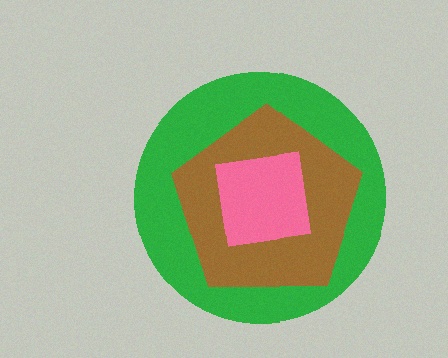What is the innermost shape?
The pink square.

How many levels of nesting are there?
3.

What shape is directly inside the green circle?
The brown pentagon.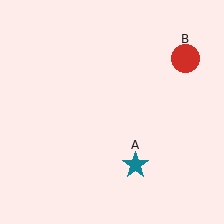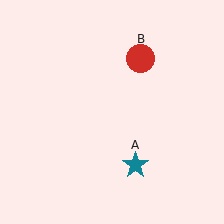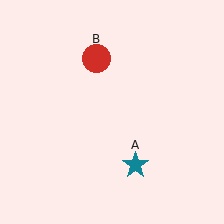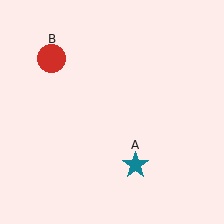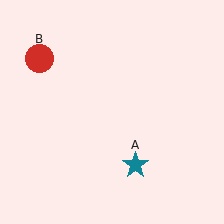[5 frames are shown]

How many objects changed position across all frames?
1 object changed position: red circle (object B).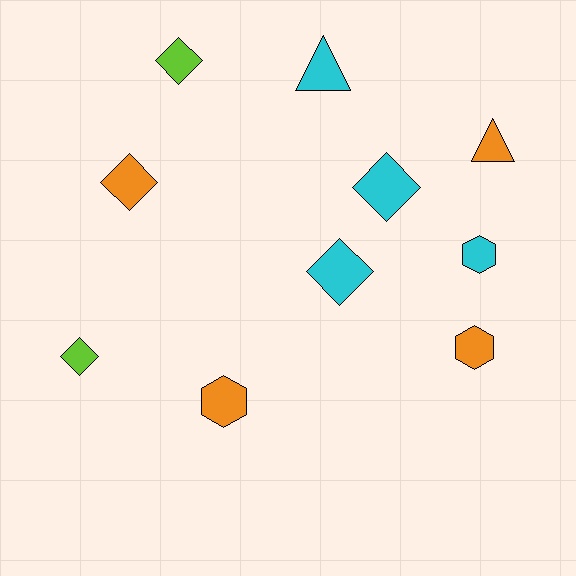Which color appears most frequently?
Cyan, with 4 objects.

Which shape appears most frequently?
Diamond, with 5 objects.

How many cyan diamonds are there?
There are 2 cyan diamonds.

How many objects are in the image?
There are 10 objects.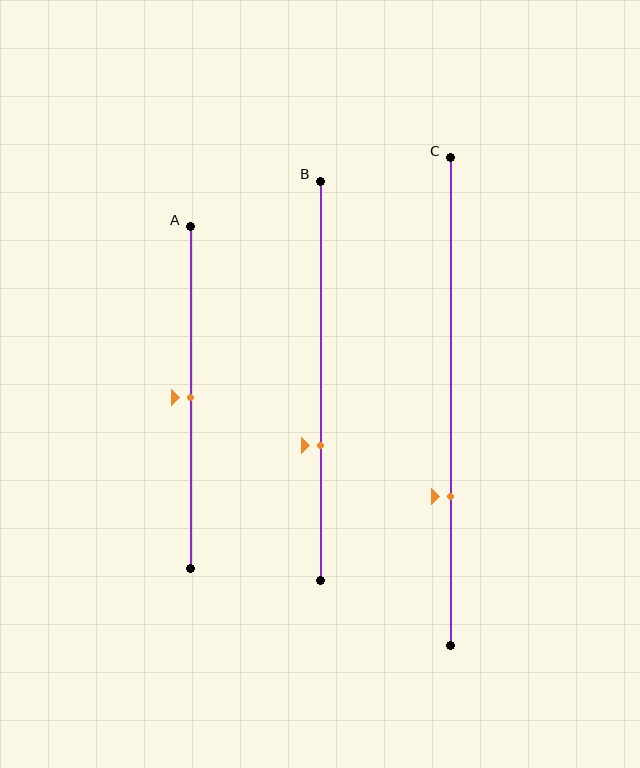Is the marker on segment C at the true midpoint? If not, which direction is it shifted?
No, the marker on segment C is shifted downward by about 20% of the segment length.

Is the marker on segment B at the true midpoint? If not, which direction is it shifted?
No, the marker on segment B is shifted downward by about 16% of the segment length.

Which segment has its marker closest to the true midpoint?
Segment A has its marker closest to the true midpoint.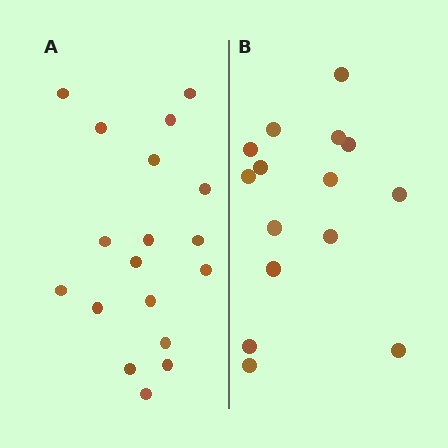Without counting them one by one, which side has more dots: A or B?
Region A (the left region) has more dots.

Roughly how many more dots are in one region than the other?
Region A has just a few more — roughly 2 or 3 more dots than region B.